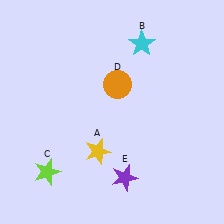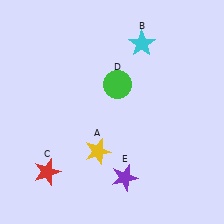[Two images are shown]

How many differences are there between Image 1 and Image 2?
There are 2 differences between the two images.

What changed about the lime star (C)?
In Image 1, C is lime. In Image 2, it changed to red.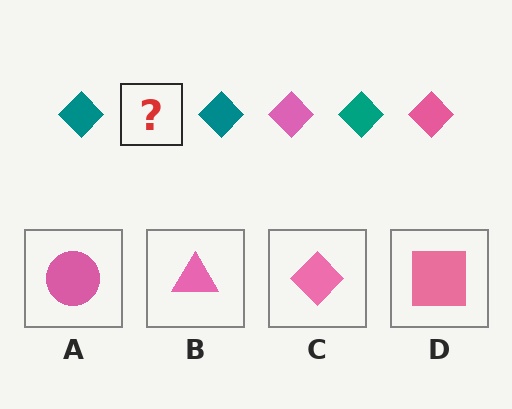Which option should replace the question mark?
Option C.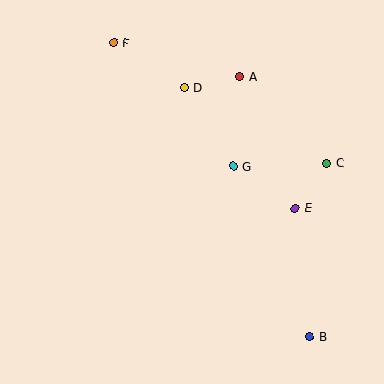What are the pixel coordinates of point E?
Point E is at (295, 208).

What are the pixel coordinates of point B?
Point B is at (309, 336).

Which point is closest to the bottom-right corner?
Point B is closest to the bottom-right corner.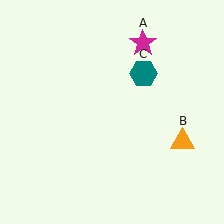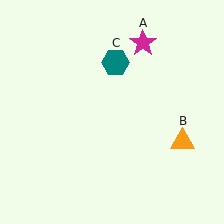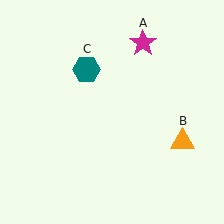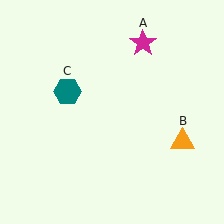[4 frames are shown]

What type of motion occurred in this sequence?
The teal hexagon (object C) rotated counterclockwise around the center of the scene.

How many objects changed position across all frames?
1 object changed position: teal hexagon (object C).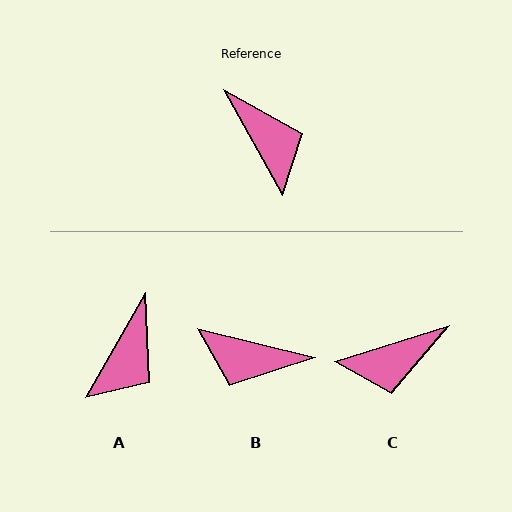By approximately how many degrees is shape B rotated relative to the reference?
Approximately 133 degrees clockwise.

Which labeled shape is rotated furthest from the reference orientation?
B, about 133 degrees away.